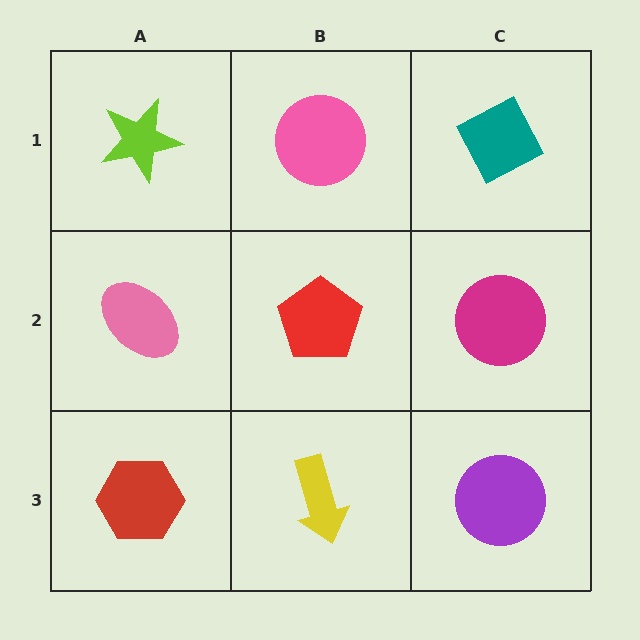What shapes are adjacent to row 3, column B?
A red pentagon (row 2, column B), a red hexagon (row 3, column A), a purple circle (row 3, column C).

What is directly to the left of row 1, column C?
A pink circle.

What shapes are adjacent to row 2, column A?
A lime star (row 1, column A), a red hexagon (row 3, column A), a red pentagon (row 2, column B).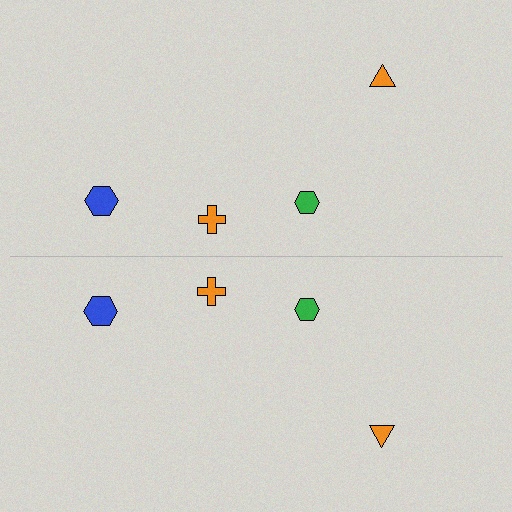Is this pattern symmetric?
Yes, this pattern has bilateral (reflection) symmetry.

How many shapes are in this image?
There are 8 shapes in this image.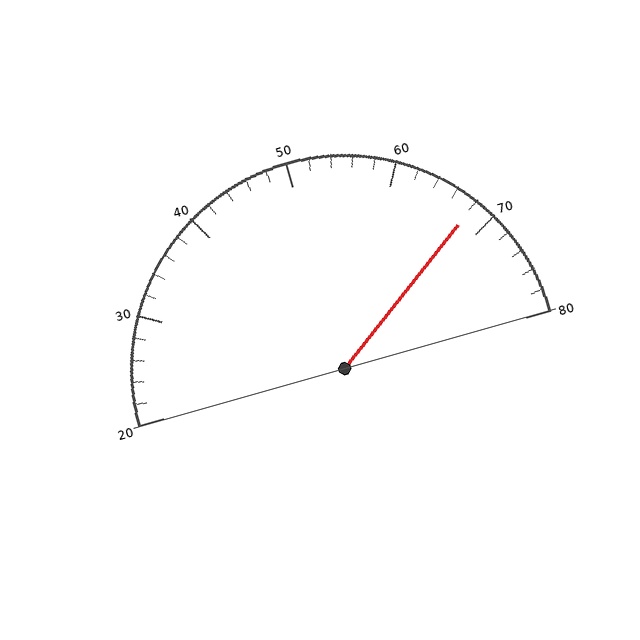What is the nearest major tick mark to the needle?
The nearest major tick mark is 70.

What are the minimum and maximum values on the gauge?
The gauge ranges from 20 to 80.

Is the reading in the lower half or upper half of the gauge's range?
The reading is in the upper half of the range (20 to 80).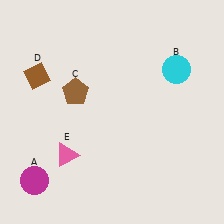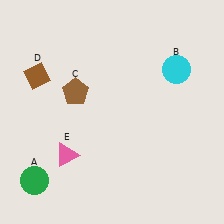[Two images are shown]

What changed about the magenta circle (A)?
In Image 1, A is magenta. In Image 2, it changed to green.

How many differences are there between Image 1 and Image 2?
There is 1 difference between the two images.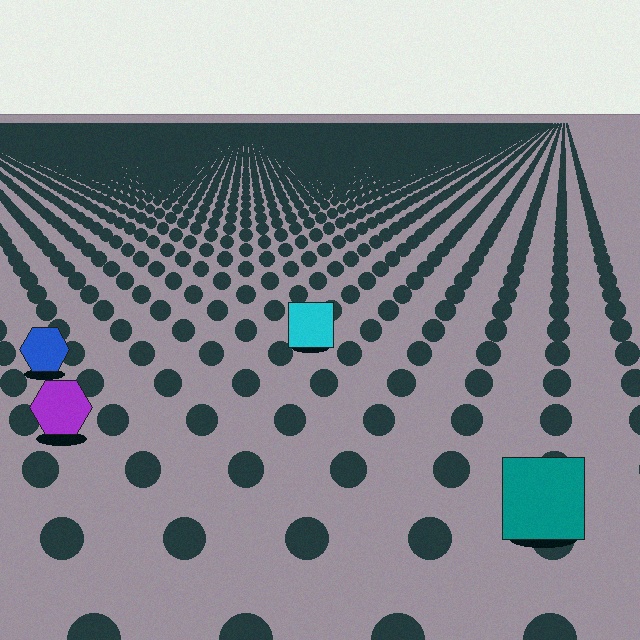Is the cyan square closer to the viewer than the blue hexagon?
No. The blue hexagon is closer — you can tell from the texture gradient: the ground texture is coarser near it.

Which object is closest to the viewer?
The teal square is closest. The texture marks near it are larger and more spread out.